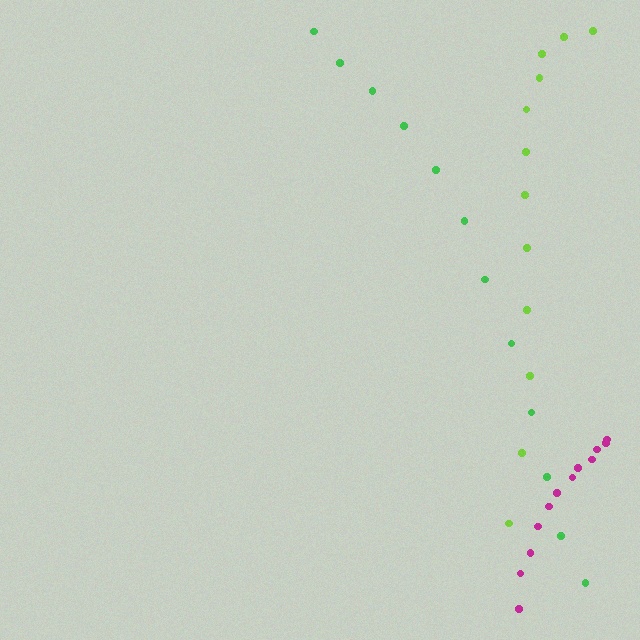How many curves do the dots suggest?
There are 3 distinct paths.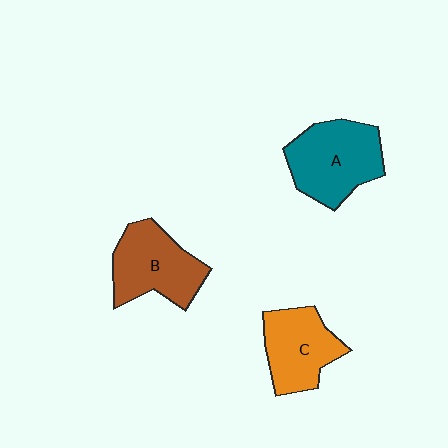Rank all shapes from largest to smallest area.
From largest to smallest: A (teal), B (brown), C (orange).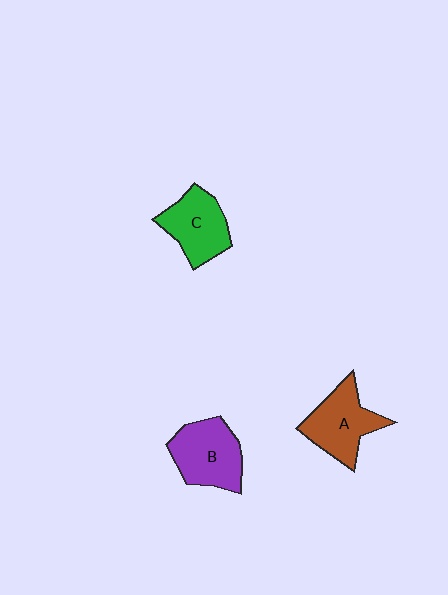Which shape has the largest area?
Shape B (purple).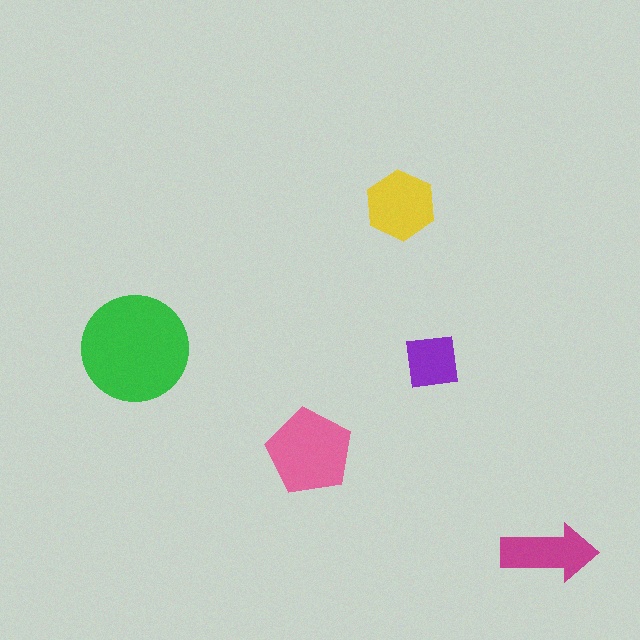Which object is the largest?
The green circle.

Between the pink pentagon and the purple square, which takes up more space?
The pink pentagon.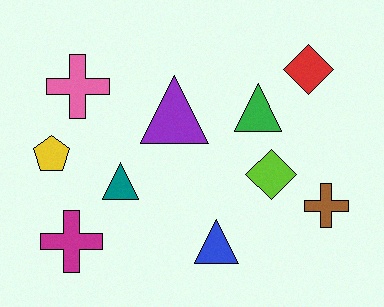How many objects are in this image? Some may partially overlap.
There are 10 objects.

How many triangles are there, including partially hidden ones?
There are 4 triangles.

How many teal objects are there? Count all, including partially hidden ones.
There is 1 teal object.